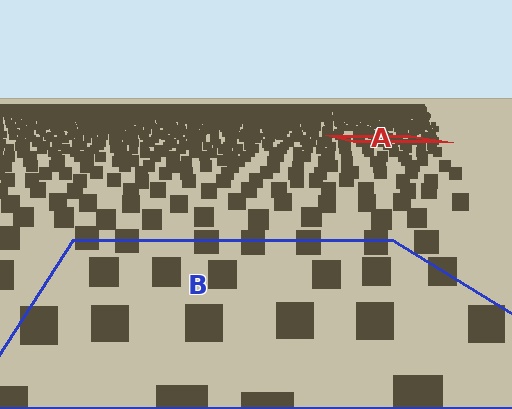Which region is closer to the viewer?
Region B is closer. The texture elements there are larger and more spread out.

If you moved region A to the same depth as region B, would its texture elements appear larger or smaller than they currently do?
They would appear larger. At a closer depth, the same texture elements are projected at a bigger on-screen size.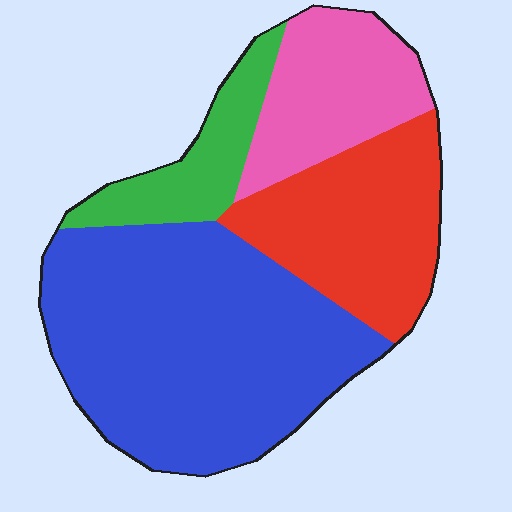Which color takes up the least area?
Green, at roughly 10%.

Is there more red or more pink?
Red.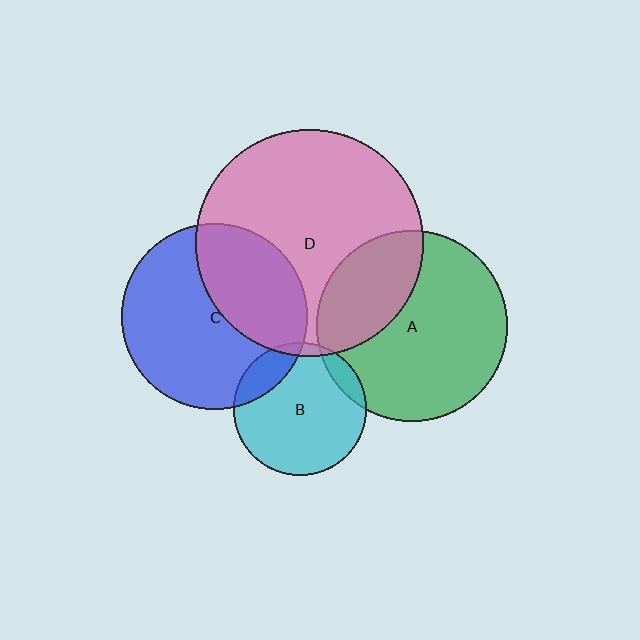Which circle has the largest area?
Circle D (pink).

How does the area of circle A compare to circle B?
Approximately 2.0 times.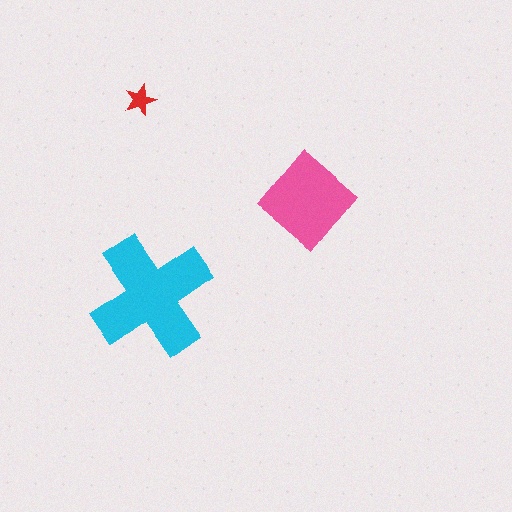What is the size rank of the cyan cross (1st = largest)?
1st.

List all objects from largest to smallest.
The cyan cross, the pink diamond, the red star.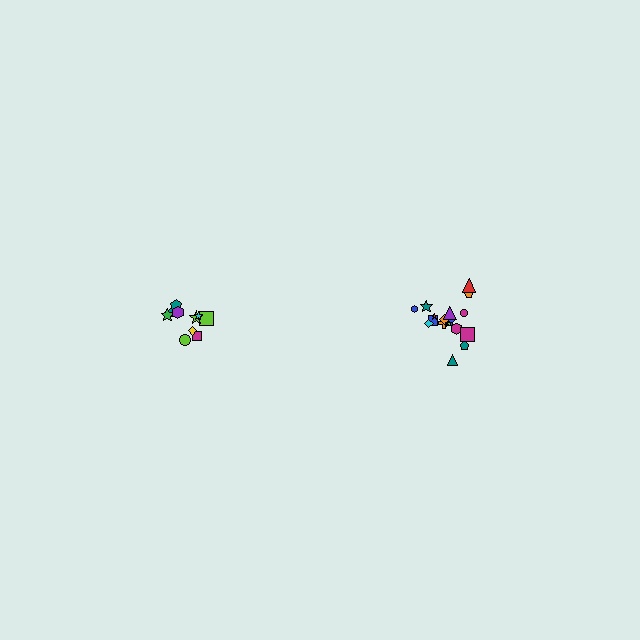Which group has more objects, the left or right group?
The right group.